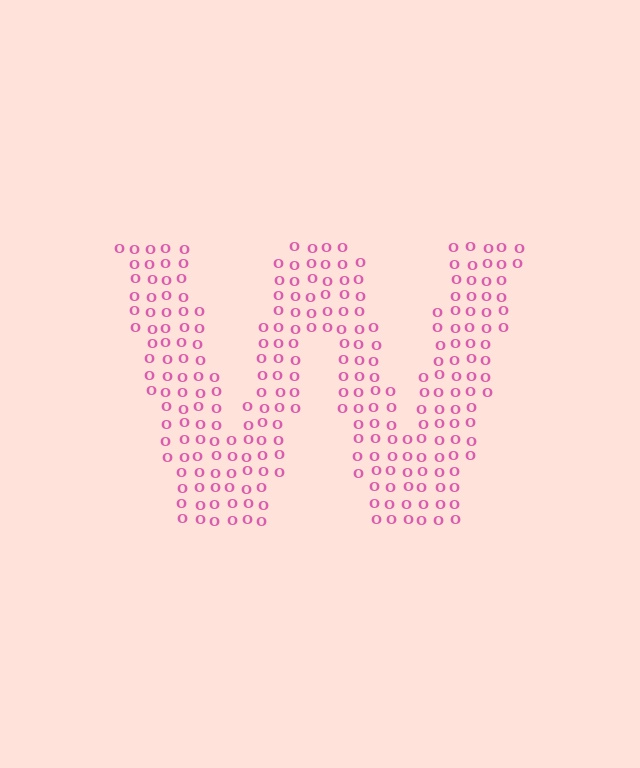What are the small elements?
The small elements are letter O's.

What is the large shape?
The large shape is the letter W.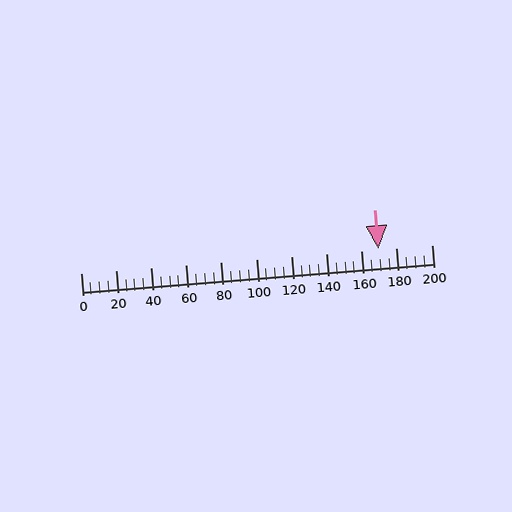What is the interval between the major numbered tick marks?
The major tick marks are spaced 20 units apart.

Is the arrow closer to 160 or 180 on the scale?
The arrow is closer to 160.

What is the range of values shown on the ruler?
The ruler shows values from 0 to 200.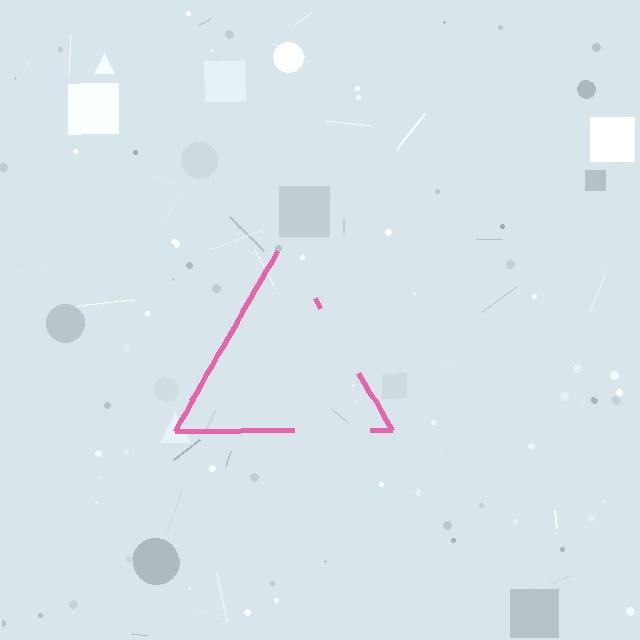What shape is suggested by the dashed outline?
The dashed outline suggests a triangle.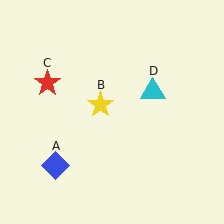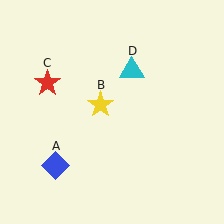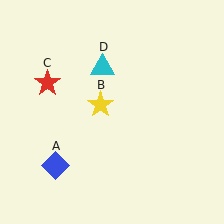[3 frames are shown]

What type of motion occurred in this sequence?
The cyan triangle (object D) rotated counterclockwise around the center of the scene.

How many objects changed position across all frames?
1 object changed position: cyan triangle (object D).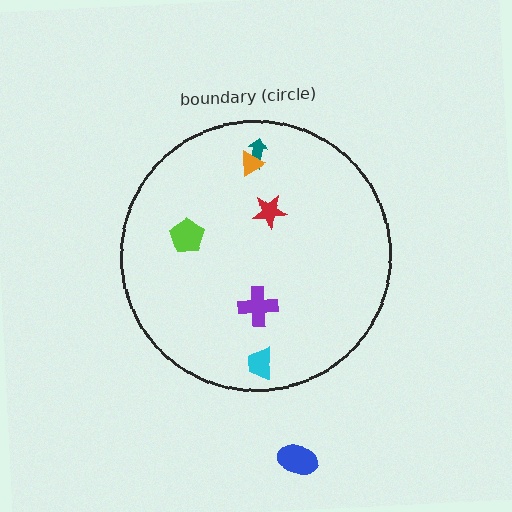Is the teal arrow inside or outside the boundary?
Inside.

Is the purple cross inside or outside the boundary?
Inside.